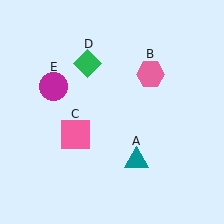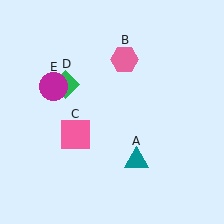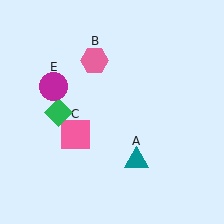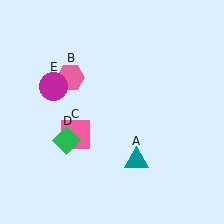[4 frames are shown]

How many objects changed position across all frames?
2 objects changed position: pink hexagon (object B), green diamond (object D).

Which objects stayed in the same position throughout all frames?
Teal triangle (object A) and pink square (object C) and magenta circle (object E) remained stationary.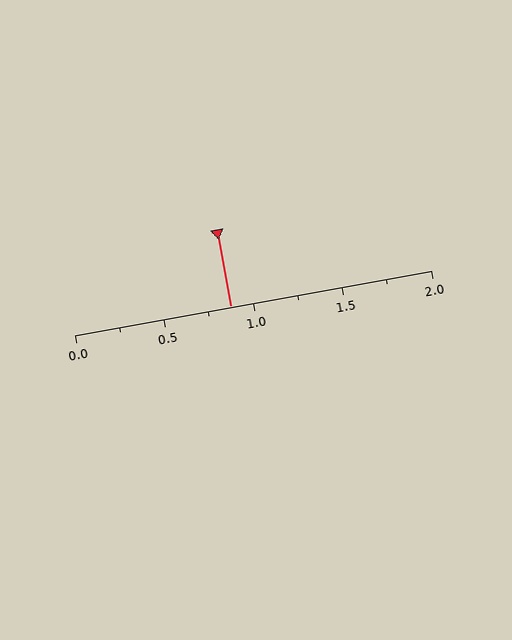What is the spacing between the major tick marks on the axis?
The major ticks are spaced 0.5 apart.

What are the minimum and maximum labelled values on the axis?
The axis runs from 0.0 to 2.0.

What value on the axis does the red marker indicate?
The marker indicates approximately 0.88.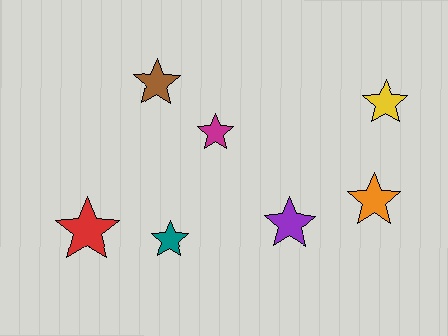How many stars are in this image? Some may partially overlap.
There are 7 stars.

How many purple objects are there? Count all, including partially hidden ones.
There is 1 purple object.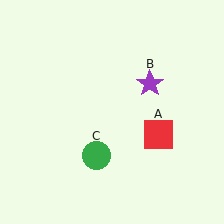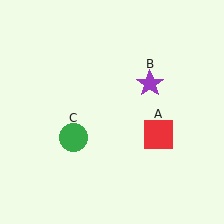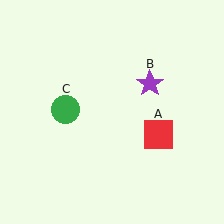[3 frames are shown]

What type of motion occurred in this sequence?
The green circle (object C) rotated clockwise around the center of the scene.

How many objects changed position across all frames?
1 object changed position: green circle (object C).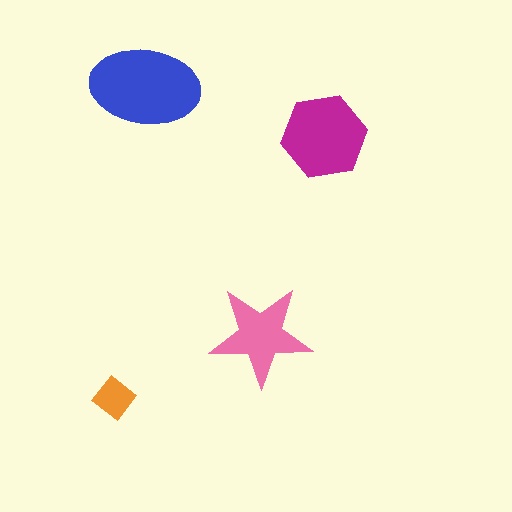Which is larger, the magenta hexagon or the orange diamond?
The magenta hexagon.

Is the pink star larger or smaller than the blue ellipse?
Smaller.